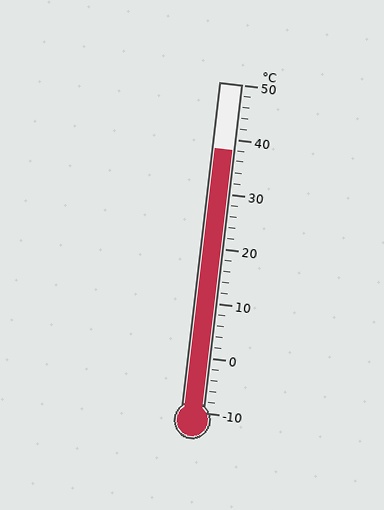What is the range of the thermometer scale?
The thermometer scale ranges from -10°C to 50°C.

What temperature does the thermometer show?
The thermometer shows approximately 38°C.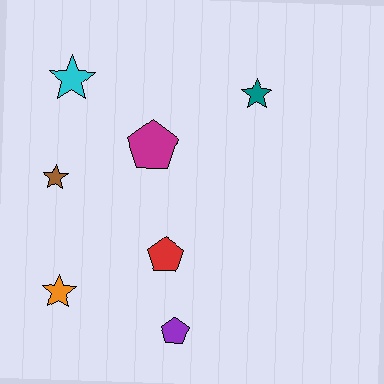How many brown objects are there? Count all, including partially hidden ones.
There is 1 brown object.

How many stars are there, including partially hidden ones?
There are 4 stars.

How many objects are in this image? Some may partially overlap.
There are 7 objects.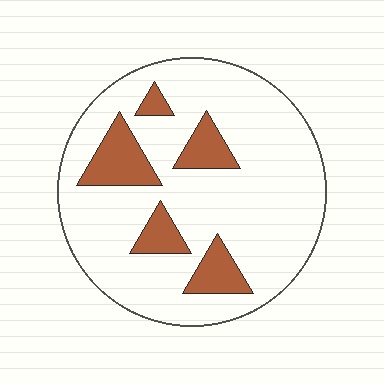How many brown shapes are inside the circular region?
5.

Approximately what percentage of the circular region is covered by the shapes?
Approximately 20%.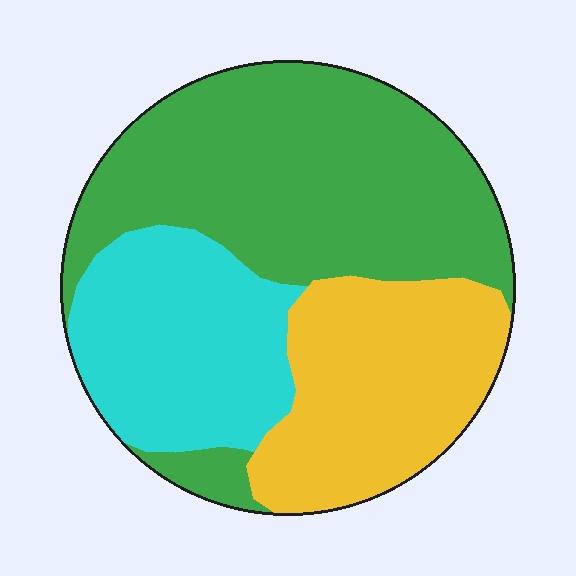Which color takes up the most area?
Green, at roughly 45%.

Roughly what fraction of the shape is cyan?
Cyan covers roughly 25% of the shape.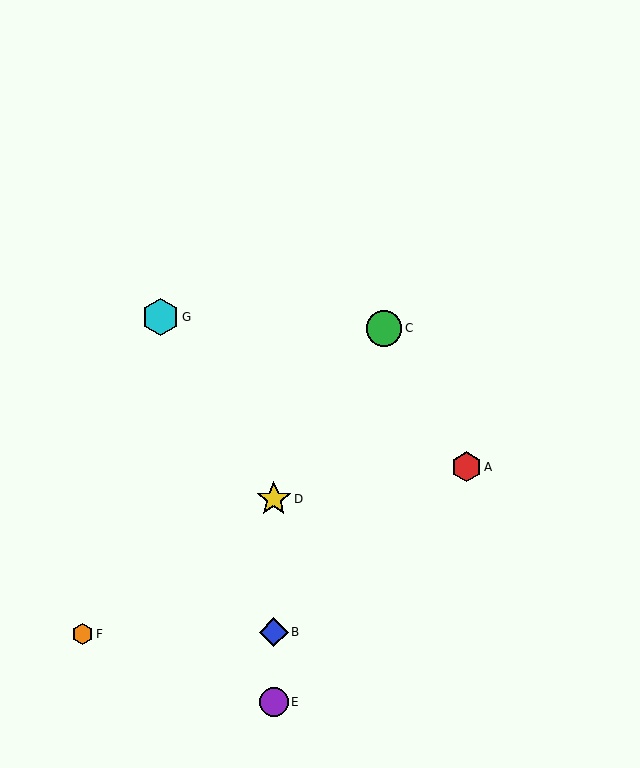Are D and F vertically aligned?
No, D is at x≈274 and F is at x≈83.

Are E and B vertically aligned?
Yes, both are at x≈274.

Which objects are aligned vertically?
Objects B, D, E are aligned vertically.